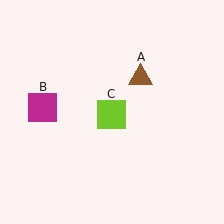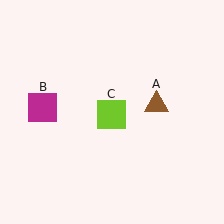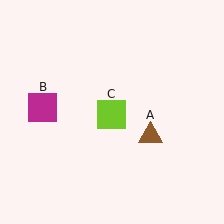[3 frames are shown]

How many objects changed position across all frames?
1 object changed position: brown triangle (object A).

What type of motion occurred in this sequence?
The brown triangle (object A) rotated clockwise around the center of the scene.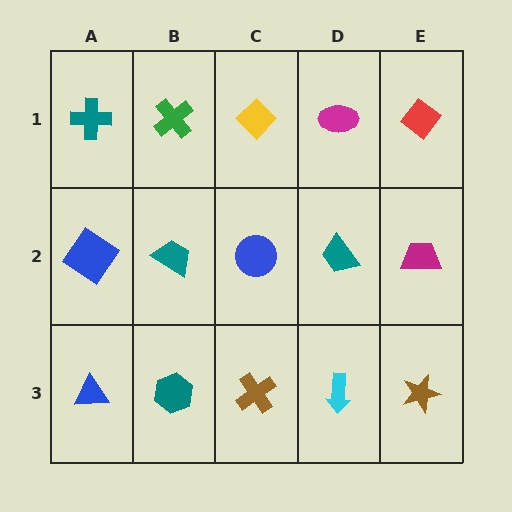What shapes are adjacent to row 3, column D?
A teal trapezoid (row 2, column D), a brown cross (row 3, column C), a brown star (row 3, column E).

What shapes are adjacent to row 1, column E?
A magenta trapezoid (row 2, column E), a magenta ellipse (row 1, column D).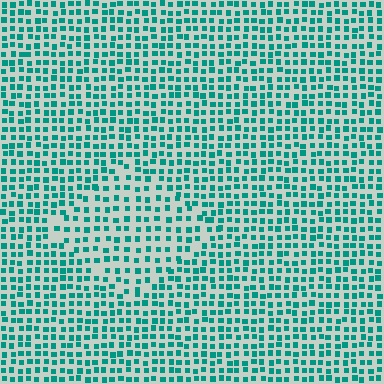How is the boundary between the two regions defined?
The boundary is defined by a change in element density (approximately 1.5x ratio). All elements are the same color, size, and shape.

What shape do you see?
I see a diamond.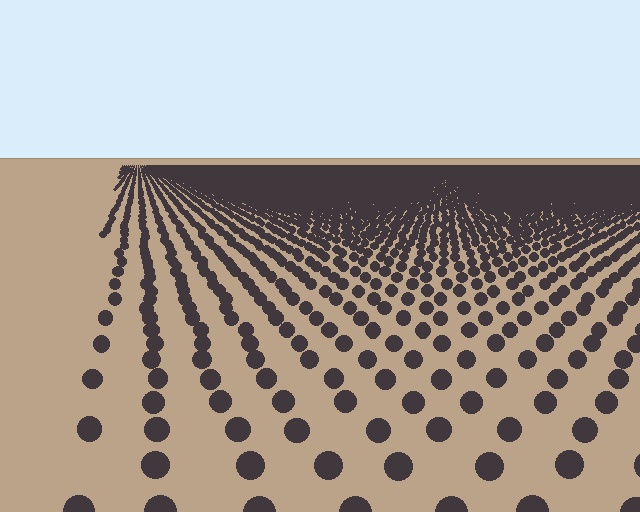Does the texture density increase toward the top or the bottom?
Density increases toward the top.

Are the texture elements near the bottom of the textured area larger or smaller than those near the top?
Larger. Near the bottom, elements are closer to the viewer and appear at a bigger on-screen size.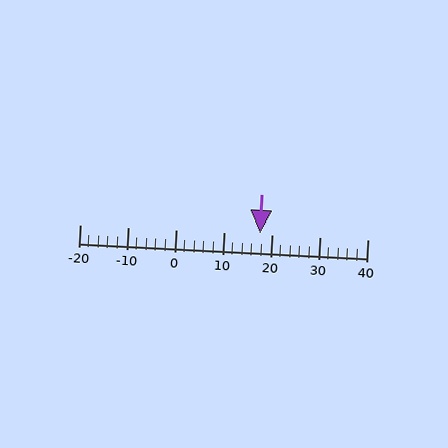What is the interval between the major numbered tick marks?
The major tick marks are spaced 10 units apart.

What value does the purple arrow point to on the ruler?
The purple arrow points to approximately 18.